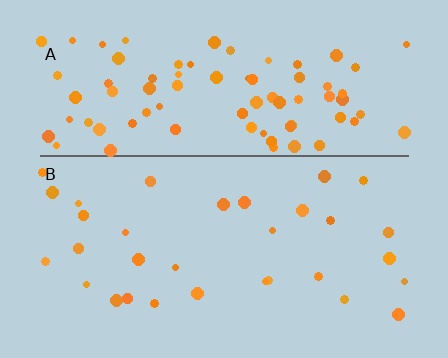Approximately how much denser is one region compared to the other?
Approximately 2.7× — region A over region B.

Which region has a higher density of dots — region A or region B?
A (the top).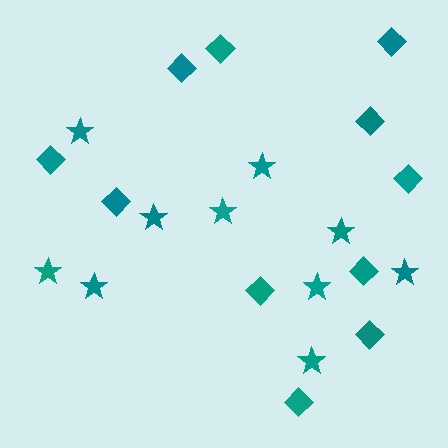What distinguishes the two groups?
There are 2 groups: one group of stars (10) and one group of diamonds (11).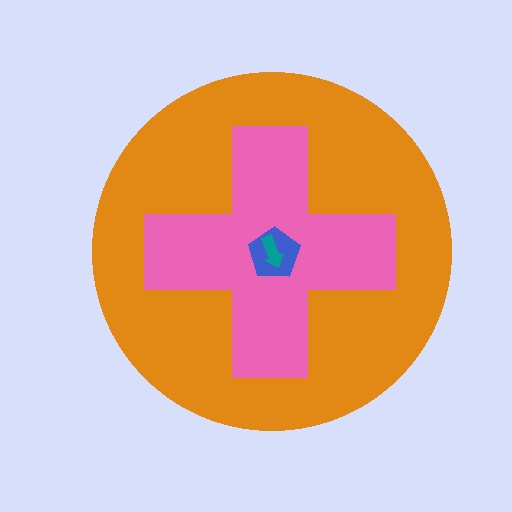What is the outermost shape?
The orange circle.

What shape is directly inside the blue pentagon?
The teal arrow.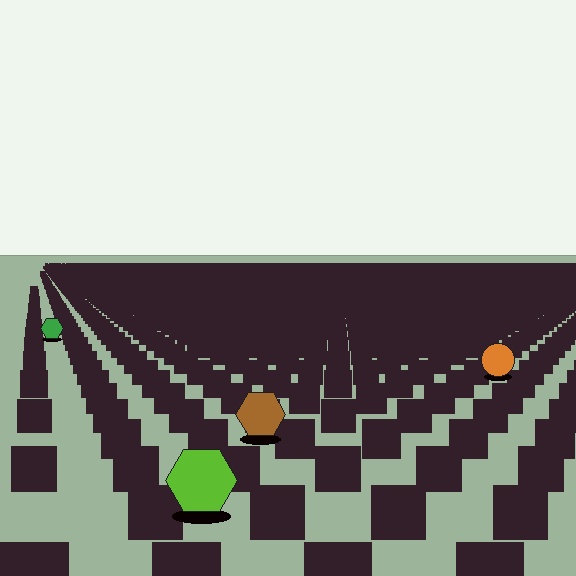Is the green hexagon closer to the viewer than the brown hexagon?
No. The brown hexagon is closer — you can tell from the texture gradient: the ground texture is coarser near it.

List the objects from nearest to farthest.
From nearest to farthest: the lime hexagon, the brown hexagon, the orange circle, the green hexagon.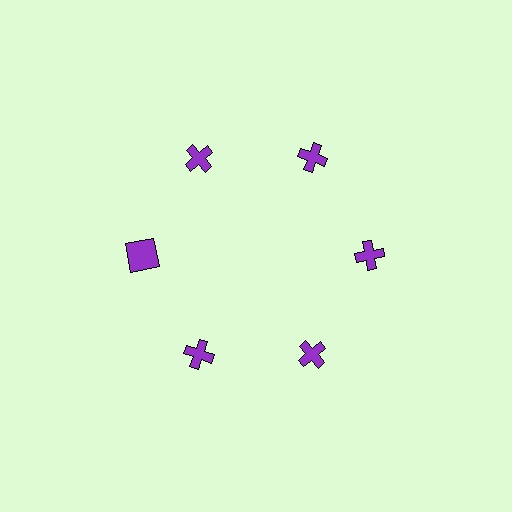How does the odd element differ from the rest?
It has a different shape: square instead of cross.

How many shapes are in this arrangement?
There are 6 shapes arranged in a ring pattern.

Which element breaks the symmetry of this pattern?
The purple square at roughly the 9 o'clock position breaks the symmetry. All other shapes are purple crosses.